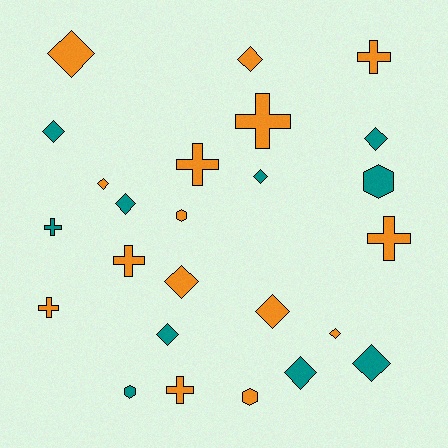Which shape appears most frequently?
Diamond, with 13 objects.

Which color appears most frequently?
Orange, with 15 objects.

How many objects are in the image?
There are 25 objects.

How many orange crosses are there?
There are 7 orange crosses.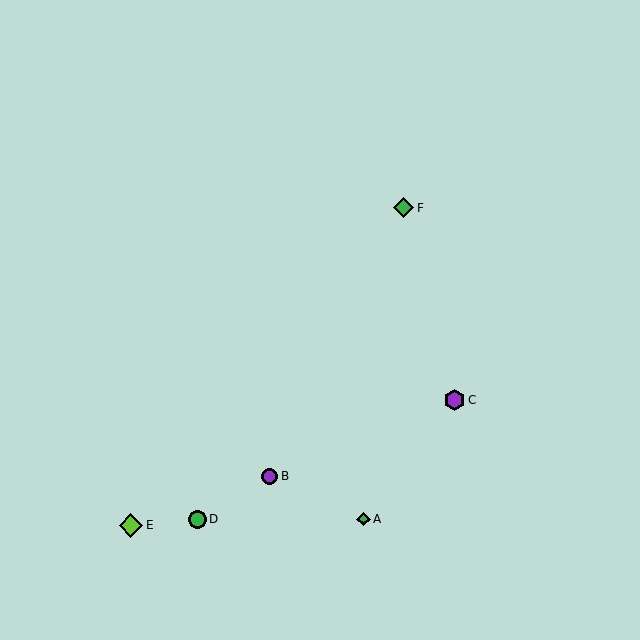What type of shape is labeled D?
Shape D is a green circle.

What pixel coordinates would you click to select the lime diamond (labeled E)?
Click at (131, 525) to select the lime diamond E.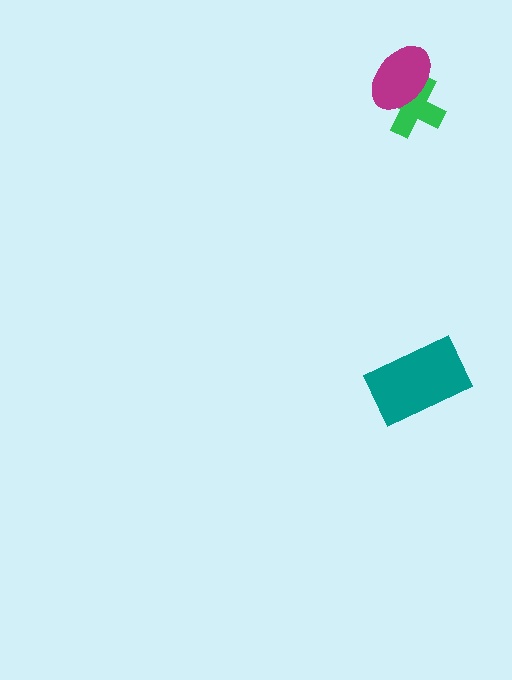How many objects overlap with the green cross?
1 object overlaps with the green cross.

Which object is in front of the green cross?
The magenta ellipse is in front of the green cross.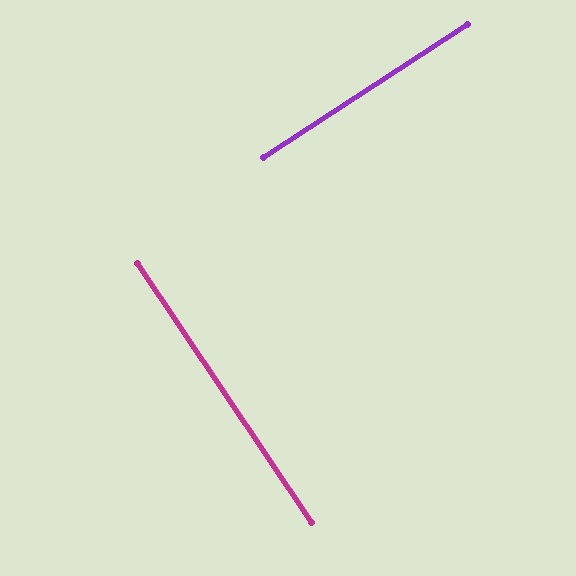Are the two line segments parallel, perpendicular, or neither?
Perpendicular — they meet at approximately 89°.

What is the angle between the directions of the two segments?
Approximately 89 degrees.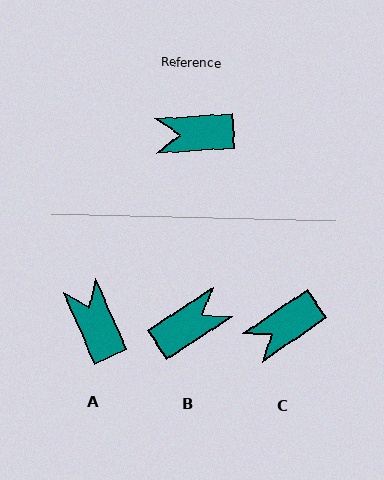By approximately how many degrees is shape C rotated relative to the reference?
Approximately 31 degrees counter-clockwise.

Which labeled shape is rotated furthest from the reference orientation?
B, about 150 degrees away.